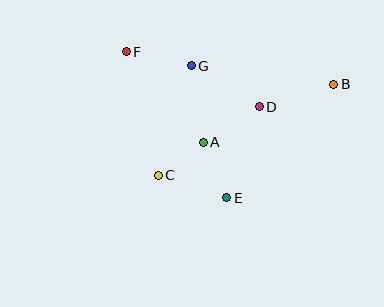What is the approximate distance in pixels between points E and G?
The distance between E and G is approximately 137 pixels.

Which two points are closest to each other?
Points A and C are closest to each other.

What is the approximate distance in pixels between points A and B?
The distance between A and B is approximately 143 pixels.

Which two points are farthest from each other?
Points B and F are farthest from each other.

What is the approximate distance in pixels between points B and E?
The distance between B and E is approximately 156 pixels.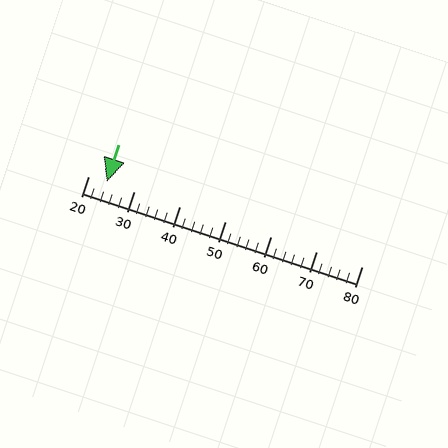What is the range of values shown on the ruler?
The ruler shows values from 20 to 80.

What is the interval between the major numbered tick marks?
The major tick marks are spaced 10 units apart.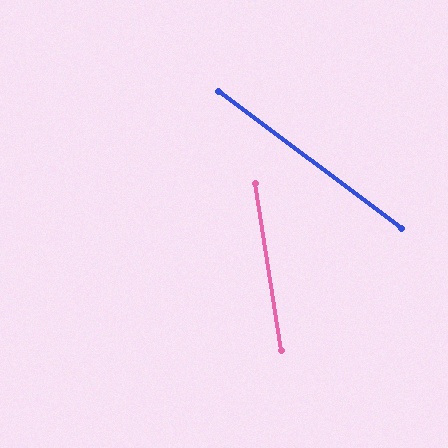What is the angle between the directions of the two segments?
Approximately 44 degrees.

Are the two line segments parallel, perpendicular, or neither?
Neither parallel nor perpendicular — they differ by about 44°.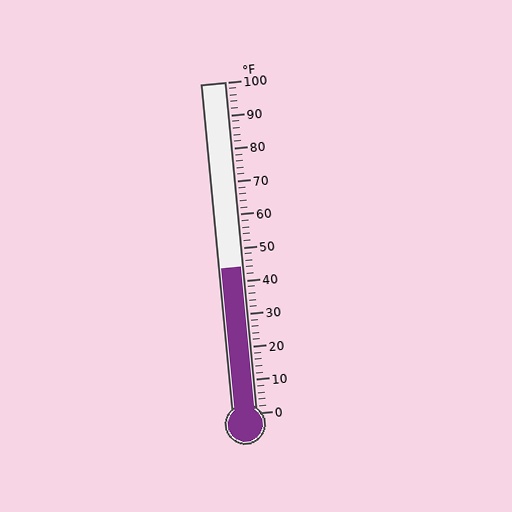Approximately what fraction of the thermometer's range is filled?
The thermometer is filled to approximately 45% of its range.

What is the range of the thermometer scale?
The thermometer scale ranges from 0°F to 100°F.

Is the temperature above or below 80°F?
The temperature is below 80°F.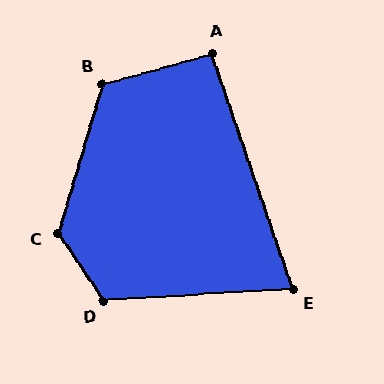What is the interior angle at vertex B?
Approximately 122 degrees (obtuse).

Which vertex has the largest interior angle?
C, at approximately 130 degrees.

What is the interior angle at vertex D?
Approximately 121 degrees (obtuse).